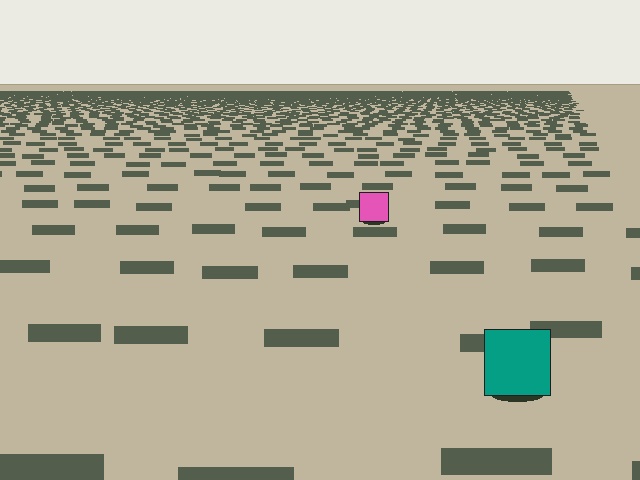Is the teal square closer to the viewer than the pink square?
Yes. The teal square is closer — you can tell from the texture gradient: the ground texture is coarser near it.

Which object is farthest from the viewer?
The pink square is farthest from the viewer. It appears smaller and the ground texture around it is denser.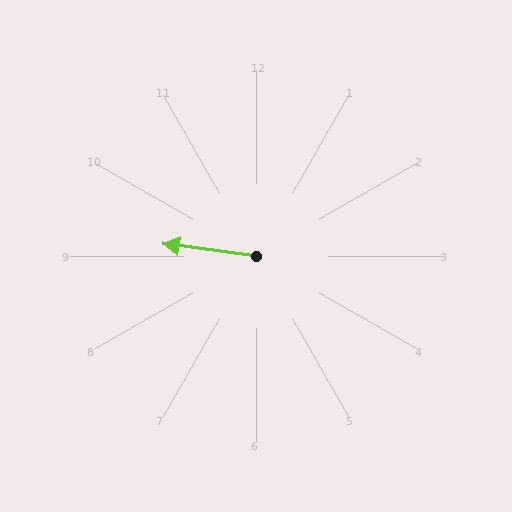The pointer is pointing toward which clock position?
Roughly 9 o'clock.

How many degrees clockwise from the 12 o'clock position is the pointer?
Approximately 278 degrees.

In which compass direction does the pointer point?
West.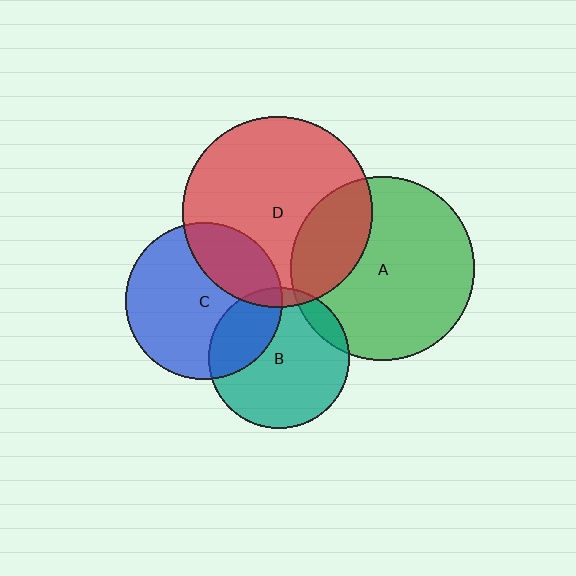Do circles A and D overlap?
Yes.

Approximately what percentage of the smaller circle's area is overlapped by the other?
Approximately 25%.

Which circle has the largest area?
Circle D (red).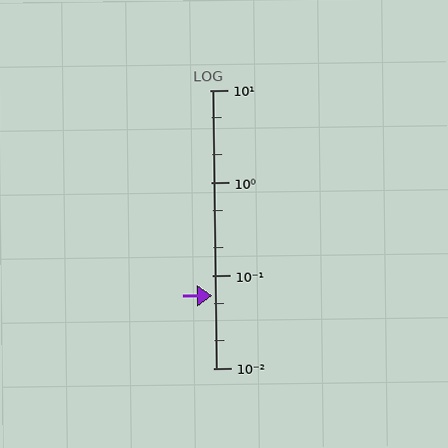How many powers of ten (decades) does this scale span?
The scale spans 3 decades, from 0.01 to 10.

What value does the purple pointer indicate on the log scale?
The pointer indicates approximately 0.06.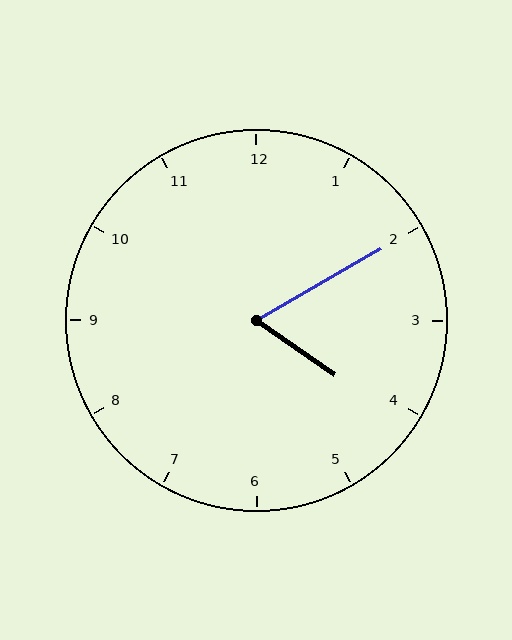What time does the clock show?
4:10.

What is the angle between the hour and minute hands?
Approximately 65 degrees.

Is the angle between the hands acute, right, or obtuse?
It is acute.